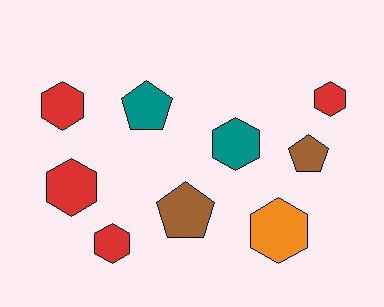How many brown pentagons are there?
There are 2 brown pentagons.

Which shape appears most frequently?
Hexagon, with 6 objects.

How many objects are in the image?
There are 9 objects.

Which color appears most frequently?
Red, with 4 objects.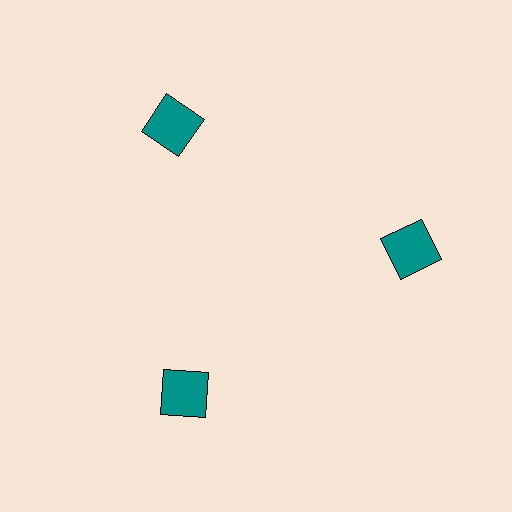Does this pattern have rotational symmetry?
Yes, this pattern has 3-fold rotational symmetry. It looks the same after rotating 120 degrees around the center.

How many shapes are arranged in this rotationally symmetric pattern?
There are 3 shapes, arranged in 3 groups of 1.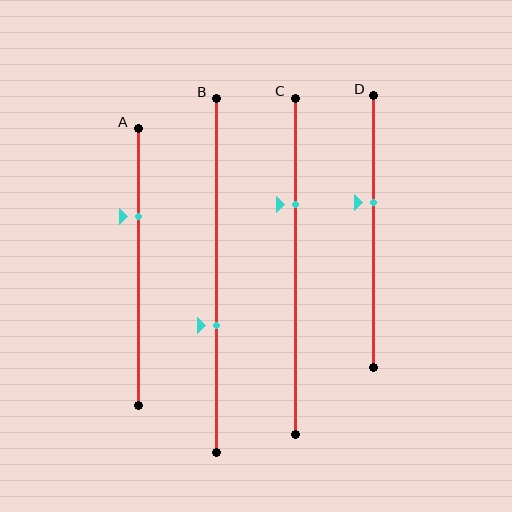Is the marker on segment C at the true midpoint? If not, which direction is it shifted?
No, the marker on segment C is shifted upward by about 19% of the segment length.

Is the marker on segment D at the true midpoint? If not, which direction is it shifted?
No, the marker on segment D is shifted upward by about 11% of the segment length.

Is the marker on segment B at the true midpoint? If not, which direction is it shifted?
No, the marker on segment B is shifted downward by about 14% of the segment length.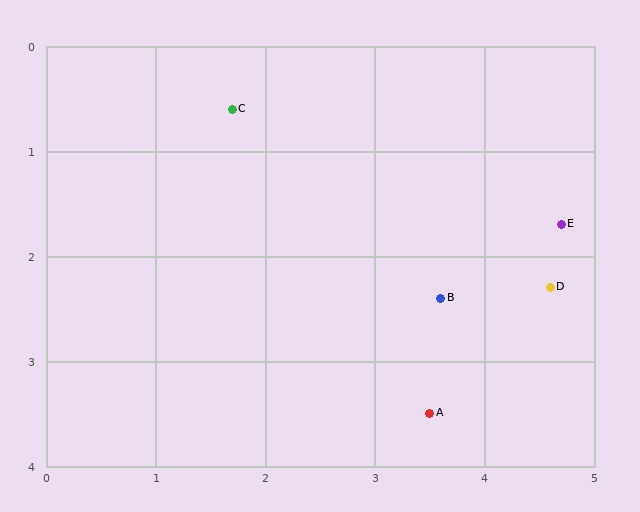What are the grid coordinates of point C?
Point C is at approximately (1.7, 0.6).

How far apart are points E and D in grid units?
Points E and D are about 0.6 grid units apart.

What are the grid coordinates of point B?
Point B is at approximately (3.6, 2.4).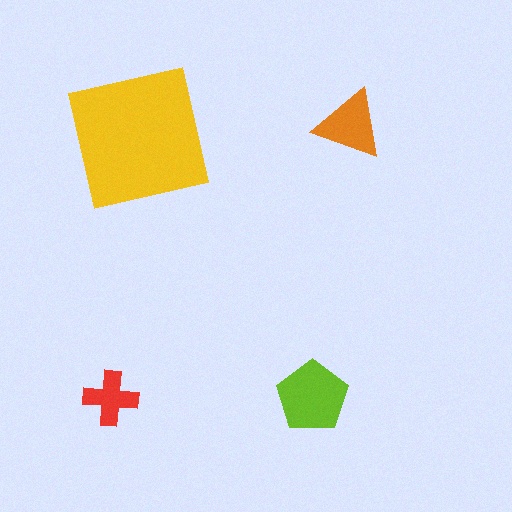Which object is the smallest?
The red cross.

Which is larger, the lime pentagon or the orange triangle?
The lime pentagon.